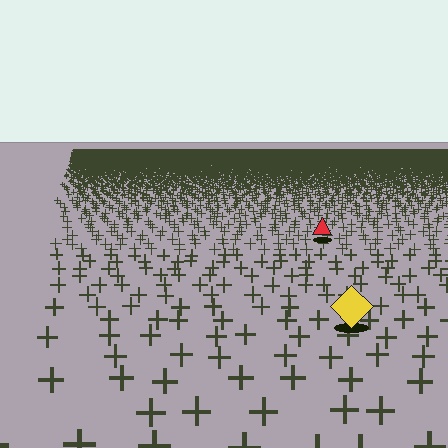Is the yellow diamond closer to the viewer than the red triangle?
Yes. The yellow diamond is closer — you can tell from the texture gradient: the ground texture is coarser near it.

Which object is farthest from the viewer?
The red triangle is farthest from the viewer. It appears smaller and the ground texture around it is denser.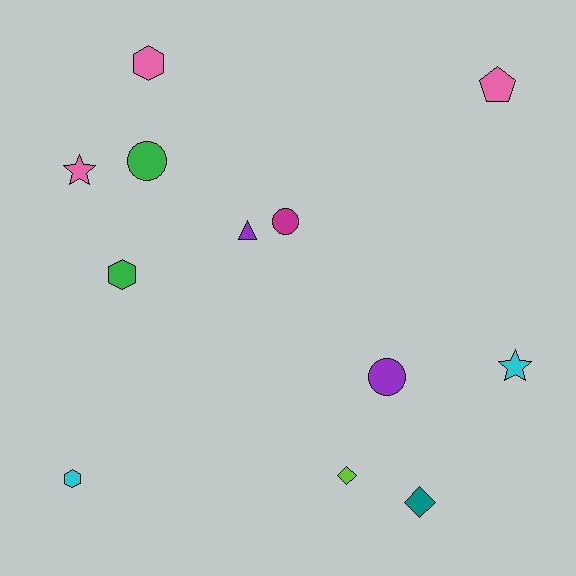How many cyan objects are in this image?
There are 2 cyan objects.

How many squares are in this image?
There are no squares.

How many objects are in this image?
There are 12 objects.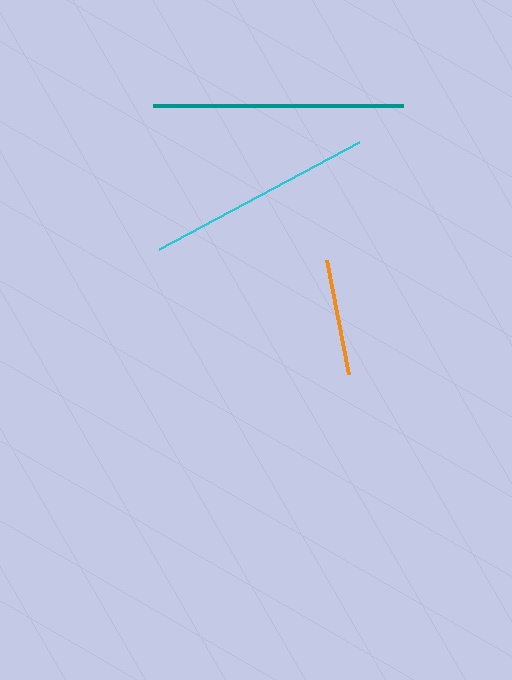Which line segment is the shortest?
The orange line is the shortest at approximately 116 pixels.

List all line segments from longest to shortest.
From longest to shortest: teal, cyan, orange.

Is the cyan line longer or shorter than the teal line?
The teal line is longer than the cyan line.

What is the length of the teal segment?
The teal segment is approximately 250 pixels long.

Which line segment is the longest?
The teal line is the longest at approximately 250 pixels.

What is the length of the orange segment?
The orange segment is approximately 116 pixels long.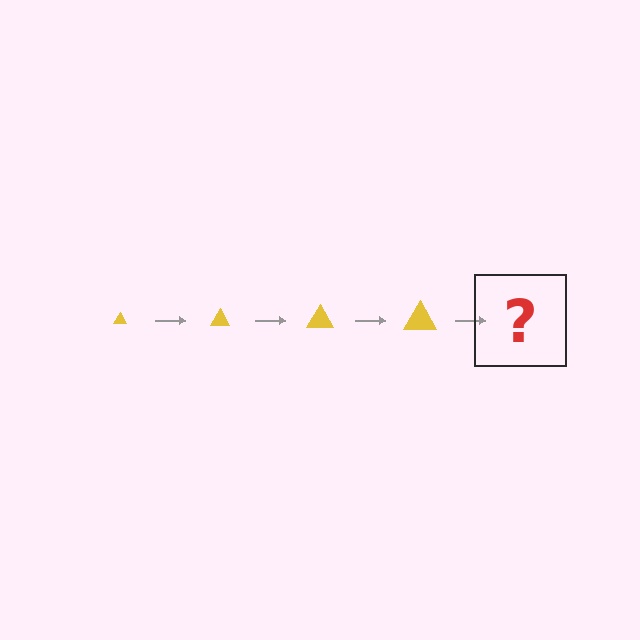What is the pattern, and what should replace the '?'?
The pattern is that the triangle gets progressively larger each step. The '?' should be a yellow triangle, larger than the previous one.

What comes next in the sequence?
The next element should be a yellow triangle, larger than the previous one.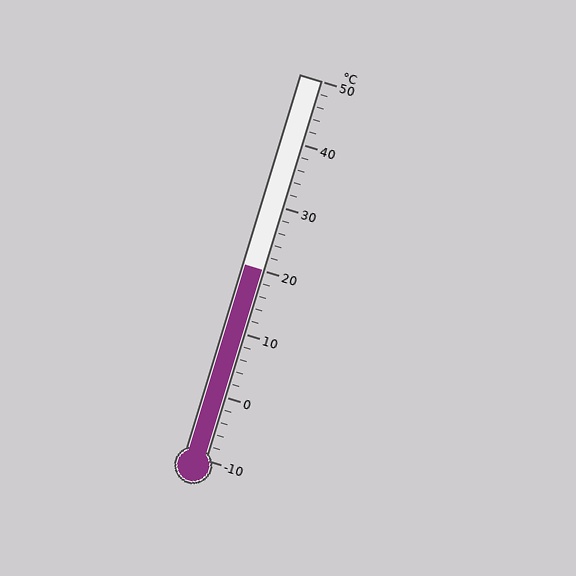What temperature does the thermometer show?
The thermometer shows approximately 20°C.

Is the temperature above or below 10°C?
The temperature is above 10°C.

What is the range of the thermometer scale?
The thermometer scale ranges from -10°C to 50°C.